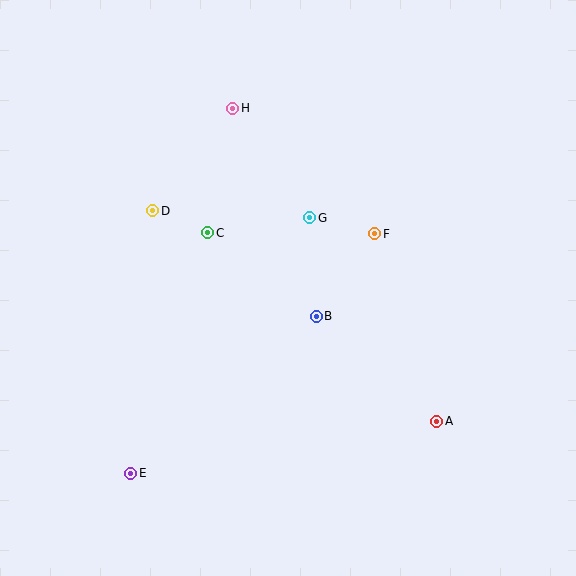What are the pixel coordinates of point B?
Point B is at (316, 316).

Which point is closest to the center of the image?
Point B at (316, 316) is closest to the center.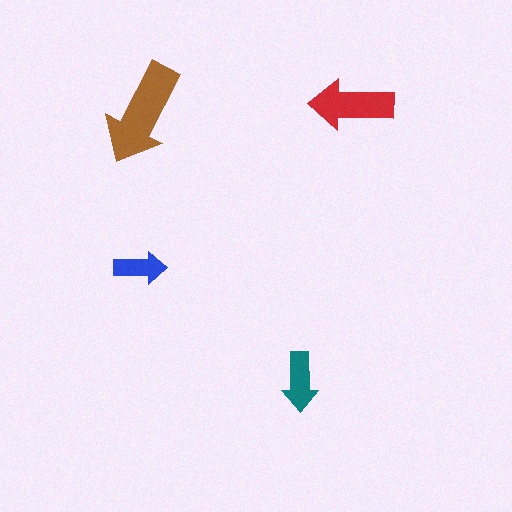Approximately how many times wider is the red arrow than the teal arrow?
About 1.5 times wider.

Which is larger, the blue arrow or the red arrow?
The red one.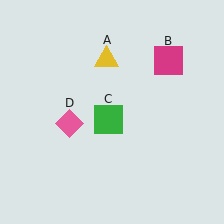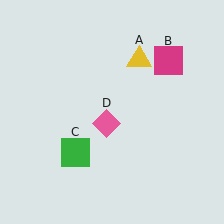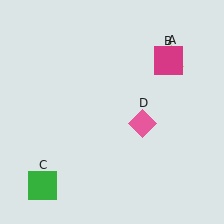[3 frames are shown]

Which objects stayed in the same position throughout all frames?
Magenta square (object B) remained stationary.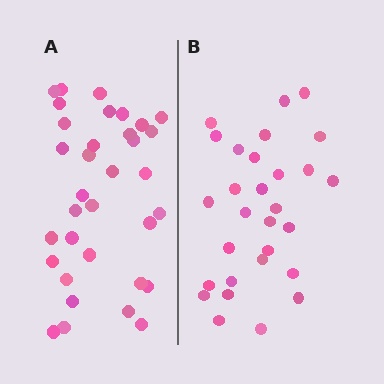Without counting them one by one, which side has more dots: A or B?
Region A (the left region) has more dots.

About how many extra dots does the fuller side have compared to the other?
Region A has about 5 more dots than region B.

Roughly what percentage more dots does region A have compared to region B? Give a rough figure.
About 15% more.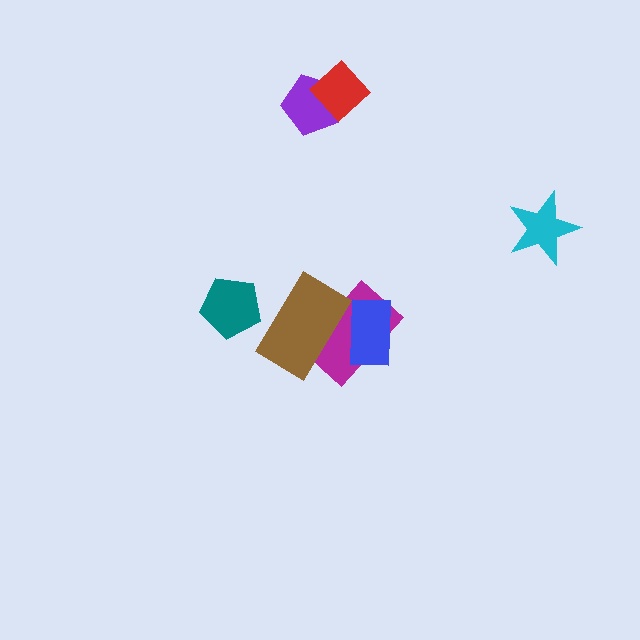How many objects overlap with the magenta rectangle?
2 objects overlap with the magenta rectangle.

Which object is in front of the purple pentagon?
The red diamond is in front of the purple pentagon.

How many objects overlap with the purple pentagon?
1 object overlaps with the purple pentagon.